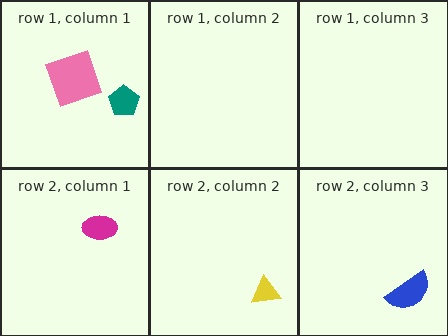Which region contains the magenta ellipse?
The row 2, column 1 region.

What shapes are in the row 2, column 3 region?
The blue semicircle.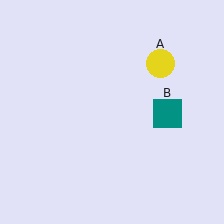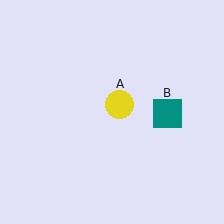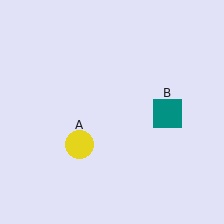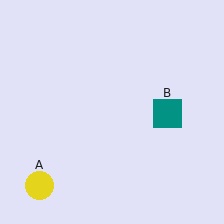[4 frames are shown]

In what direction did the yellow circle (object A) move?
The yellow circle (object A) moved down and to the left.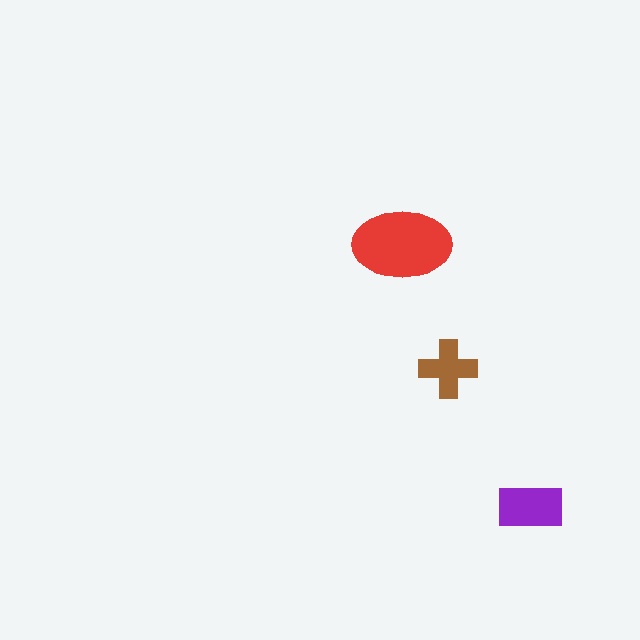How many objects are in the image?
There are 3 objects in the image.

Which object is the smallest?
The brown cross.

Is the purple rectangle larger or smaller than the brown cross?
Larger.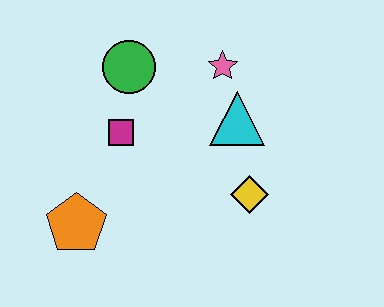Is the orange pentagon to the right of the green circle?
No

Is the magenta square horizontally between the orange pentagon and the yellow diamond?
Yes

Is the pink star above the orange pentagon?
Yes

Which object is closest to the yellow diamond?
The cyan triangle is closest to the yellow diamond.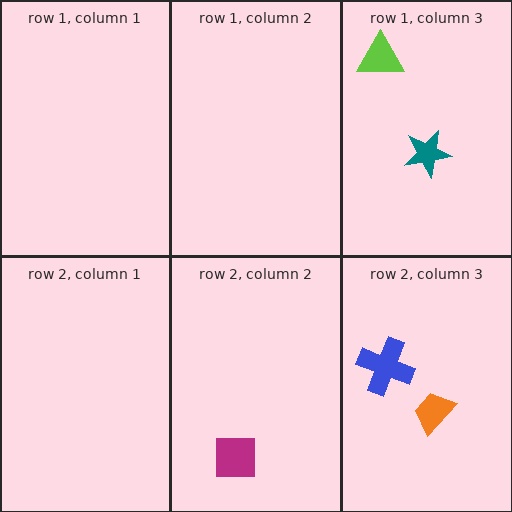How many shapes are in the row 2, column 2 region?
1.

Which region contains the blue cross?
The row 2, column 3 region.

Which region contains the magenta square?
The row 2, column 2 region.